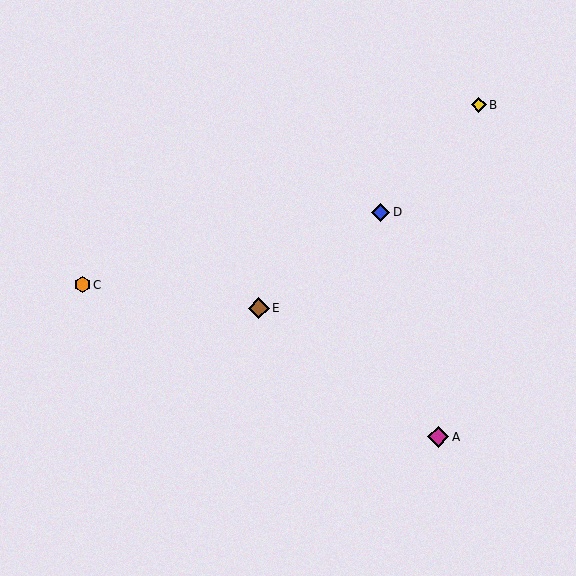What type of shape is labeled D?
Shape D is a blue diamond.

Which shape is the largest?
The magenta diamond (labeled A) is the largest.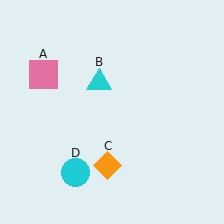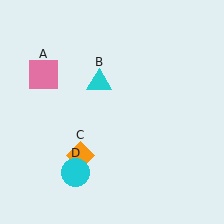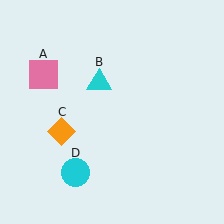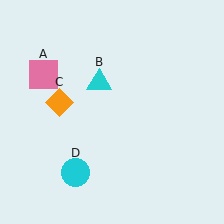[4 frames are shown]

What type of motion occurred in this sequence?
The orange diamond (object C) rotated clockwise around the center of the scene.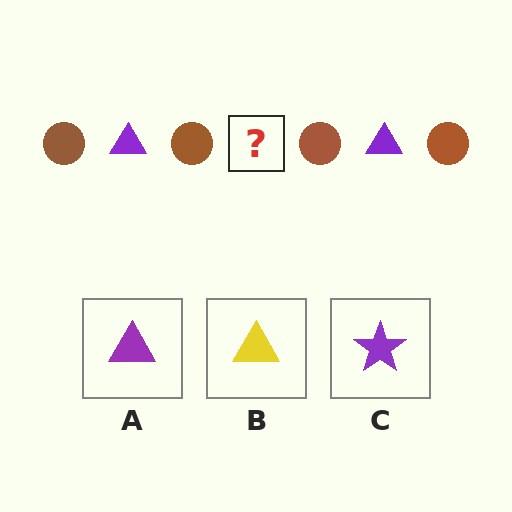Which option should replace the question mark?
Option A.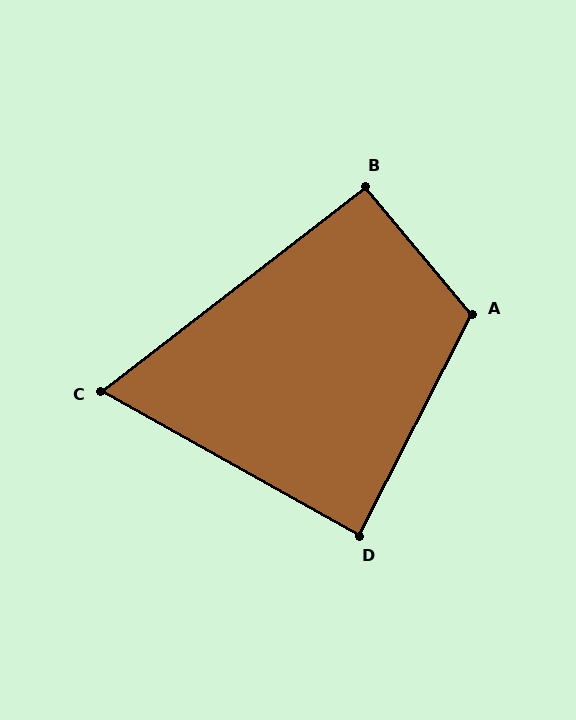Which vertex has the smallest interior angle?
C, at approximately 67 degrees.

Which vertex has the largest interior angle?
A, at approximately 113 degrees.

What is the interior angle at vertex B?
Approximately 92 degrees (approximately right).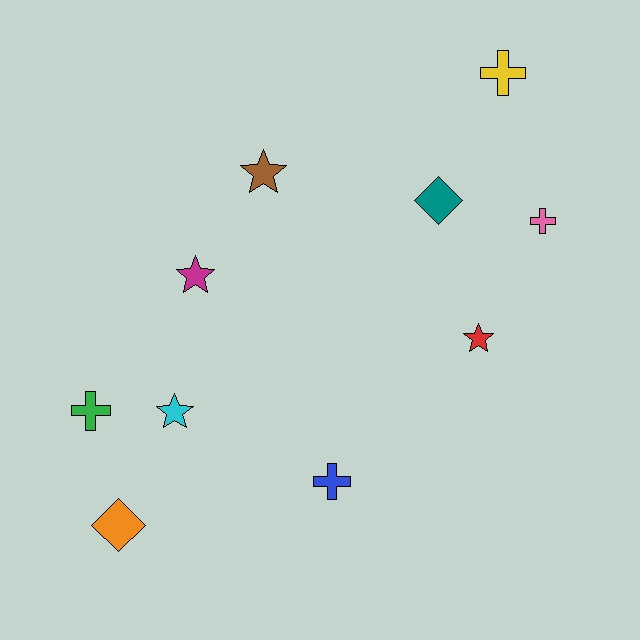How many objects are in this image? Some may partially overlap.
There are 10 objects.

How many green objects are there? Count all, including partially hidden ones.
There is 1 green object.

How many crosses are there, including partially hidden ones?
There are 4 crosses.